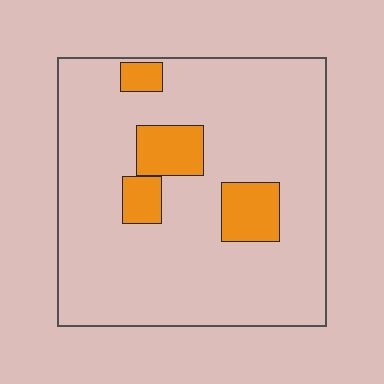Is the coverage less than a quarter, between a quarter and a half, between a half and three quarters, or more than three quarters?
Less than a quarter.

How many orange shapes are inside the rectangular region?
4.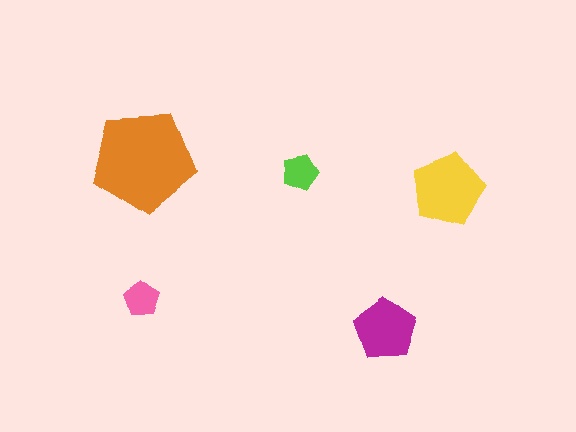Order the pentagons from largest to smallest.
the orange one, the yellow one, the magenta one, the lime one, the pink one.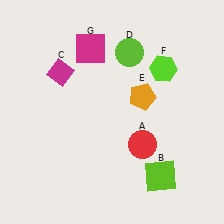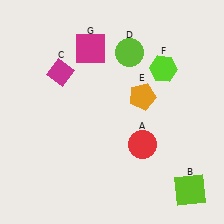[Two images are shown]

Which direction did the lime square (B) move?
The lime square (B) moved right.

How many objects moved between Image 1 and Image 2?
1 object moved between the two images.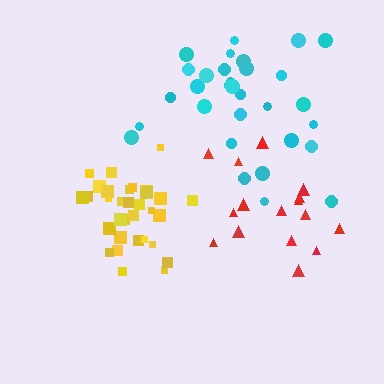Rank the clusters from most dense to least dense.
yellow, cyan, red.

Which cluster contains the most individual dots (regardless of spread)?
Yellow (32).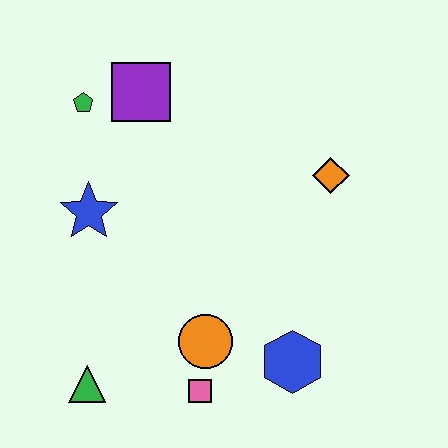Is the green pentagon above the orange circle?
Yes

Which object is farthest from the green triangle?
The orange diamond is farthest from the green triangle.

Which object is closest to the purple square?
The green pentagon is closest to the purple square.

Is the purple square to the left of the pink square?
Yes